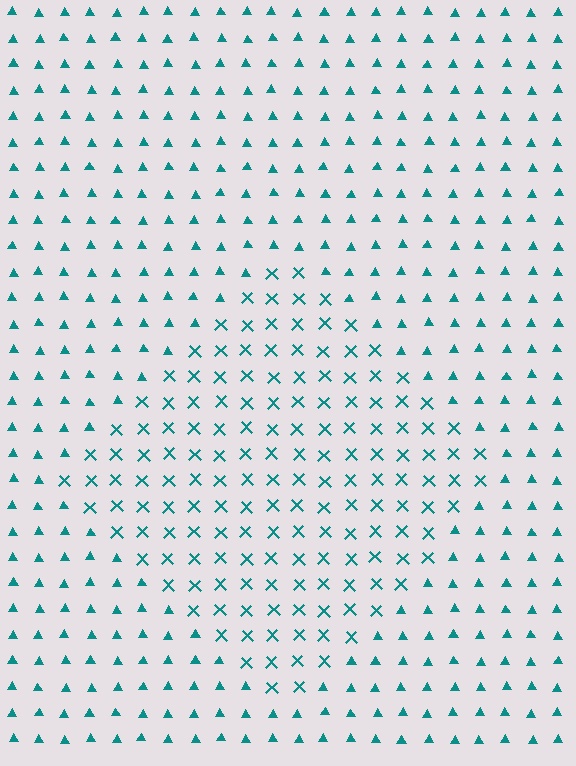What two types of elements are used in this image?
The image uses X marks inside the diamond region and triangles outside it.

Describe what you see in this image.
The image is filled with small teal elements arranged in a uniform grid. A diamond-shaped region contains X marks, while the surrounding area contains triangles. The boundary is defined purely by the change in element shape.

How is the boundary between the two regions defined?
The boundary is defined by a change in element shape: X marks inside vs. triangles outside. All elements share the same color and spacing.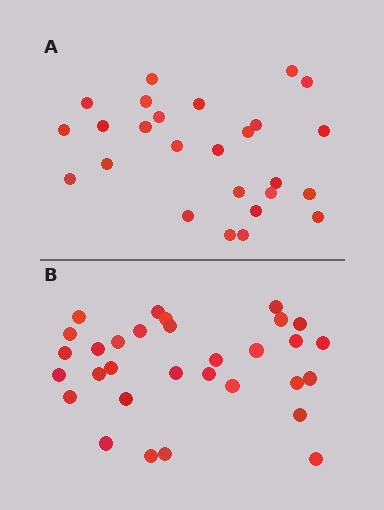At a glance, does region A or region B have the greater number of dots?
Region B (the bottom region) has more dots.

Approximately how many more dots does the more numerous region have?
Region B has about 5 more dots than region A.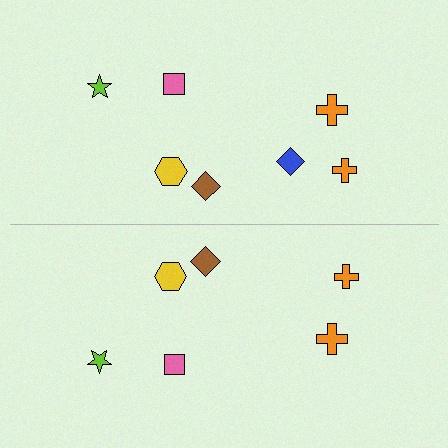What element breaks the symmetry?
A blue diamond is missing from the bottom side.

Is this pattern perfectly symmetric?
No, the pattern is not perfectly symmetric. A blue diamond is missing from the bottom side.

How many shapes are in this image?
There are 13 shapes in this image.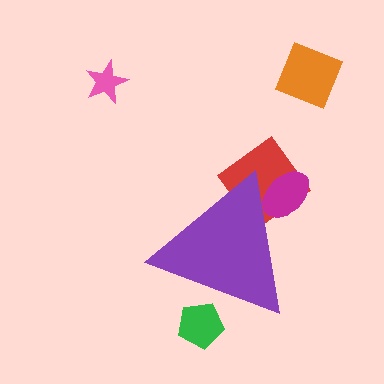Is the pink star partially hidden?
No, the pink star is fully visible.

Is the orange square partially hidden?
No, the orange square is fully visible.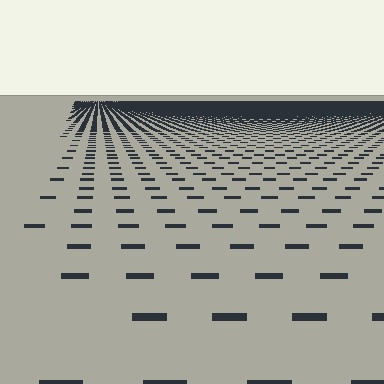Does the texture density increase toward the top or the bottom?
Density increases toward the top.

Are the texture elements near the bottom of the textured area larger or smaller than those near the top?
Larger. Near the bottom, elements are closer to the viewer and appear at a bigger on-screen size.